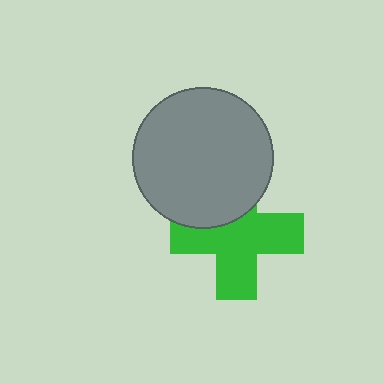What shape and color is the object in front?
The object in front is a gray circle.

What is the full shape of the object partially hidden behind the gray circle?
The partially hidden object is a green cross.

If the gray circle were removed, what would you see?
You would see the complete green cross.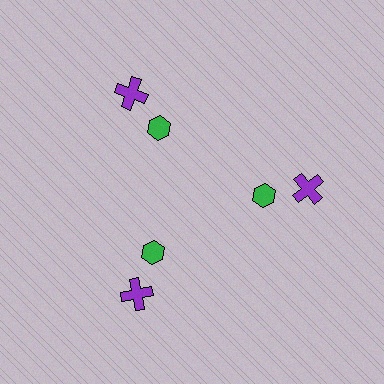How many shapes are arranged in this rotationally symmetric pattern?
There are 6 shapes, arranged in 3 groups of 2.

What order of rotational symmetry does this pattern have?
This pattern has 3-fold rotational symmetry.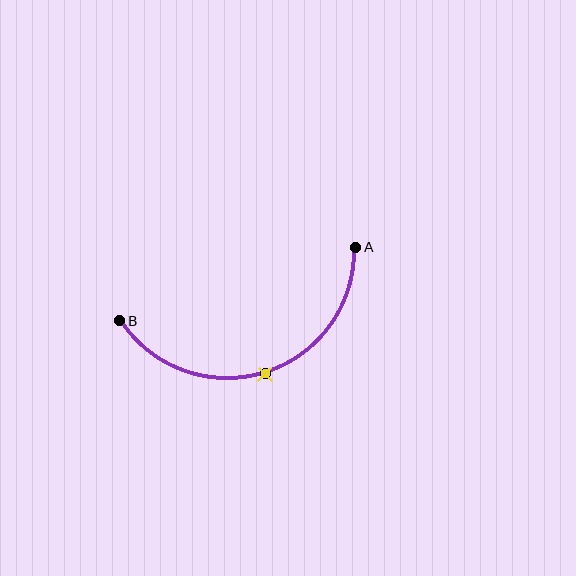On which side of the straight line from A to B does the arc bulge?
The arc bulges below the straight line connecting A and B.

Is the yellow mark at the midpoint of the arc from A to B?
Yes. The yellow mark lies on the arc at equal arc-length from both A and B — it is the arc midpoint.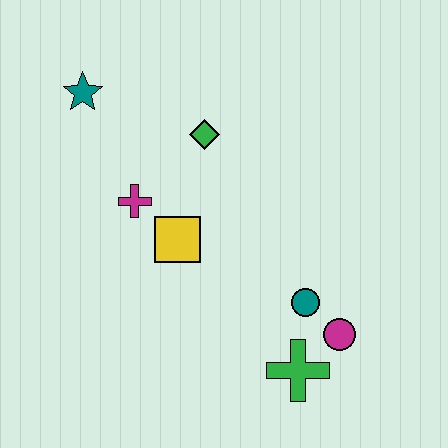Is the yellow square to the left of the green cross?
Yes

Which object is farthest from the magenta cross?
The magenta circle is farthest from the magenta cross.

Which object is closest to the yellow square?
The magenta cross is closest to the yellow square.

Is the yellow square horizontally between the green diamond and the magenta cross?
Yes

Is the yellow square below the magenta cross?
Yes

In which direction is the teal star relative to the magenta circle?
The teal star is to the left of the magenta circle.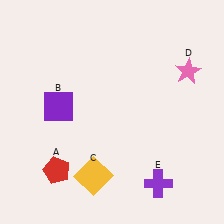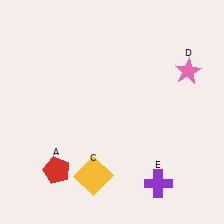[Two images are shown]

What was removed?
The purple square (B) was removed in Image 2.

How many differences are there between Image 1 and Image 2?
There is 1 difference between the two images.